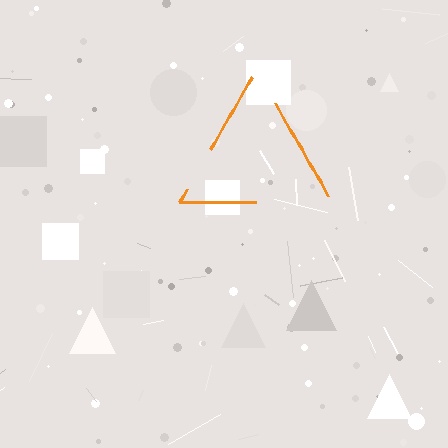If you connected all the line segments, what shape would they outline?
They would outline a triangle.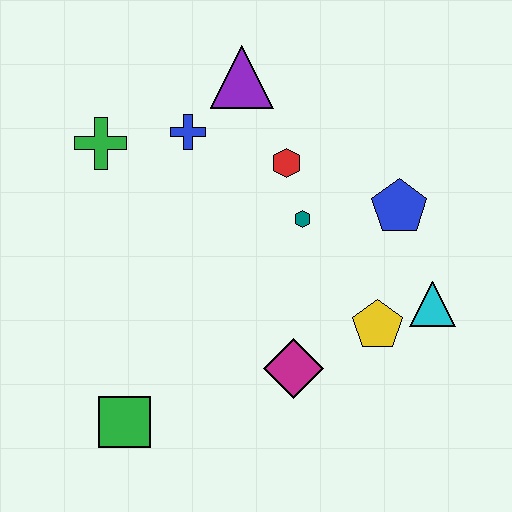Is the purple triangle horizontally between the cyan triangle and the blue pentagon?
No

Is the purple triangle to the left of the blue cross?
No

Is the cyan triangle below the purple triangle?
Yes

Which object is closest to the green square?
The magenta diamond is closest to the green square.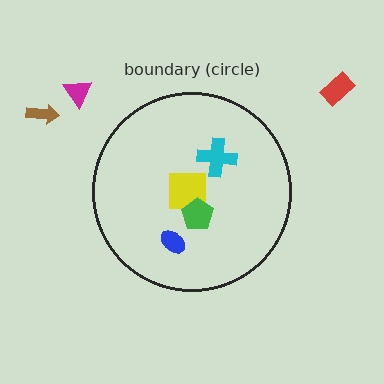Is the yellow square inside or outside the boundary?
Inside.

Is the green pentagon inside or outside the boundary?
Inside.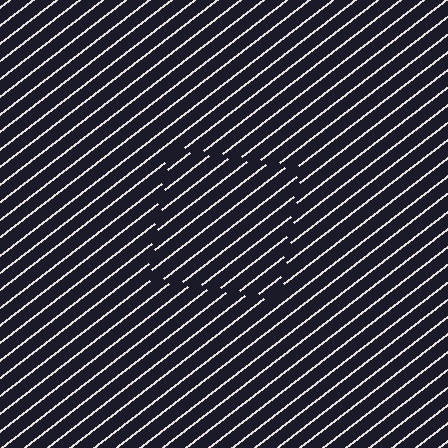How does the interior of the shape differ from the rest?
The interior of the shape contains the same grating, shifted by half a period — the contour is defined by the phase discontinuity where line-ends from the inner and outer gratings abut.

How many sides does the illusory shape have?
4 sides — the line-ends trace a square.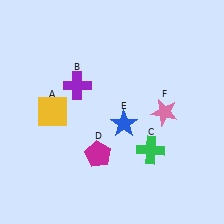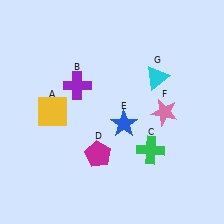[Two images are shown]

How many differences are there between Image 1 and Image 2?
There is 1 difference between the two images.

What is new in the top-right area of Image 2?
A cyan triangle (G) was added in the top-right area of Image 2.